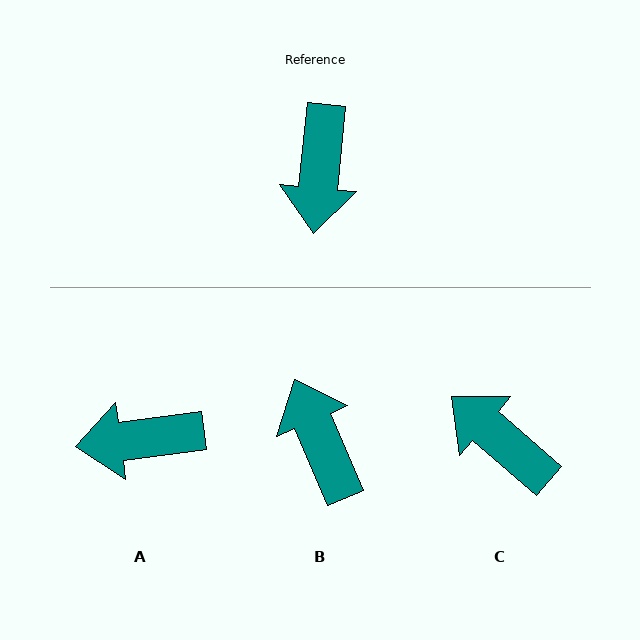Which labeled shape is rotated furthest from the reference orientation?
B, about 151 degrees away.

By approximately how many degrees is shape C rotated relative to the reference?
Approximately 125 degrees clockwise.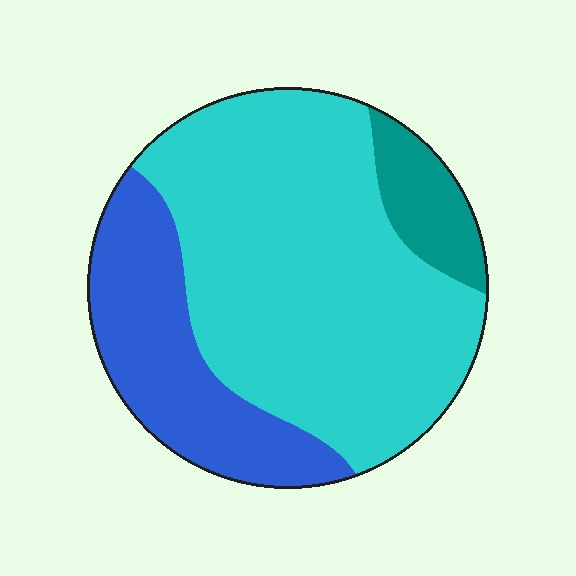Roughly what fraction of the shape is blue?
Blue takes up about one quarter (1/4) of the shape.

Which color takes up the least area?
Teal, at roughly 10%.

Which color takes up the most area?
Cyan, at roughly 65%.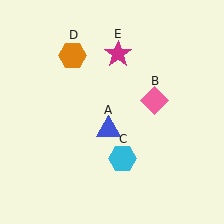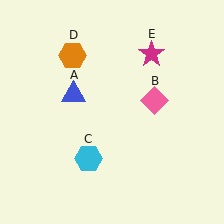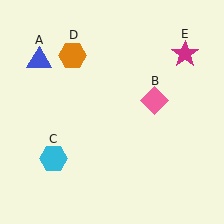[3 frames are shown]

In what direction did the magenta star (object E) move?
The magenta star (object E) moved right.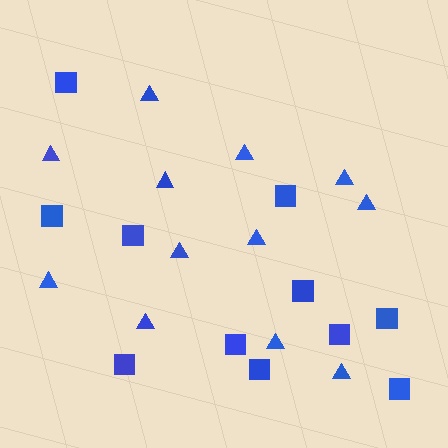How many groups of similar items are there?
There are 2 groups: one group of triangles (12) and one group of squares (11).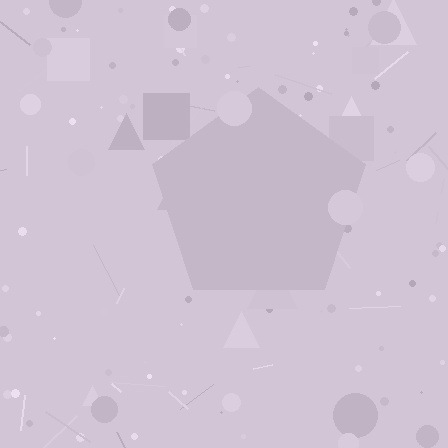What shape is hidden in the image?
A pentagon is hidden in the image.